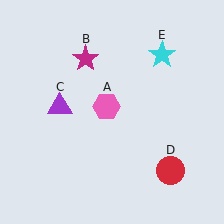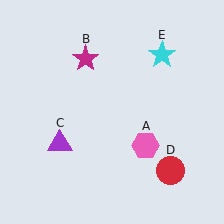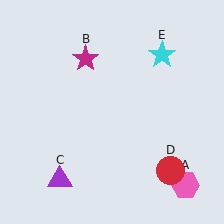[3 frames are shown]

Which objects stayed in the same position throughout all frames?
Magenta star (object B) and red circle (object D) and cyan star (object E) remained stationary.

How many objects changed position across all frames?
2 objects changed position: pink hexagon (object A), purple triangle (object C).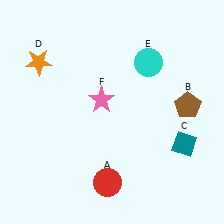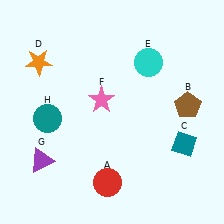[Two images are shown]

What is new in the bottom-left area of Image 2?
A purple triangle (G) was added in the bottom-left area of Image 2.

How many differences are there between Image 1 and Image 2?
There are 2 differences between the two images.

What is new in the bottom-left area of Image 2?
A teal circle (H) was added in the bottom-left area of Image 2.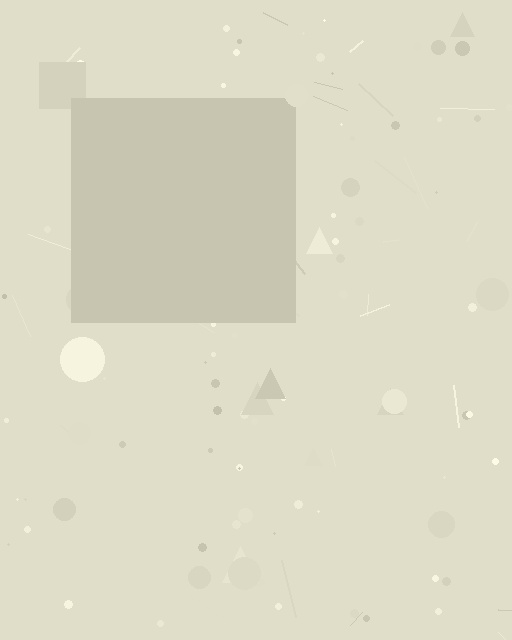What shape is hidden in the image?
A square is hidden in the image.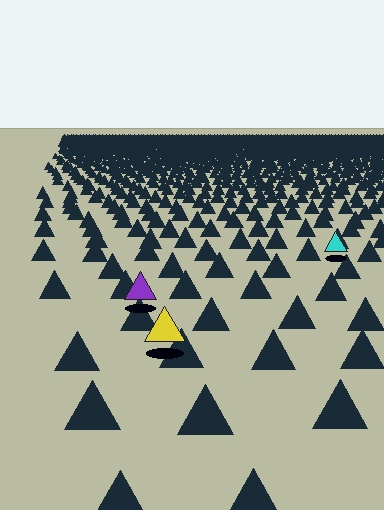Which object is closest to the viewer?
The yellow triangle is closest. The texture marks near it are larger and more spread out.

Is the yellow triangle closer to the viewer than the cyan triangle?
Yes. The yellow triangle is closer — you can tell from the texture gradient: the ground texture is coarser near it.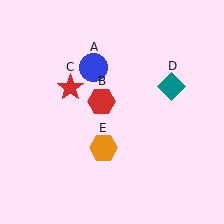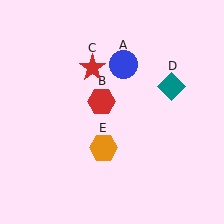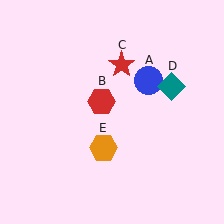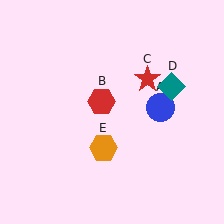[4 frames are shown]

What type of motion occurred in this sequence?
The blue circle (object A), red star (object C) rotated clockwise around the center of the scene.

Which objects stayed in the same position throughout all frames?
Red hexagon (object B) and teal diamond (object D) and orange hexagon (object E) remained stationary.